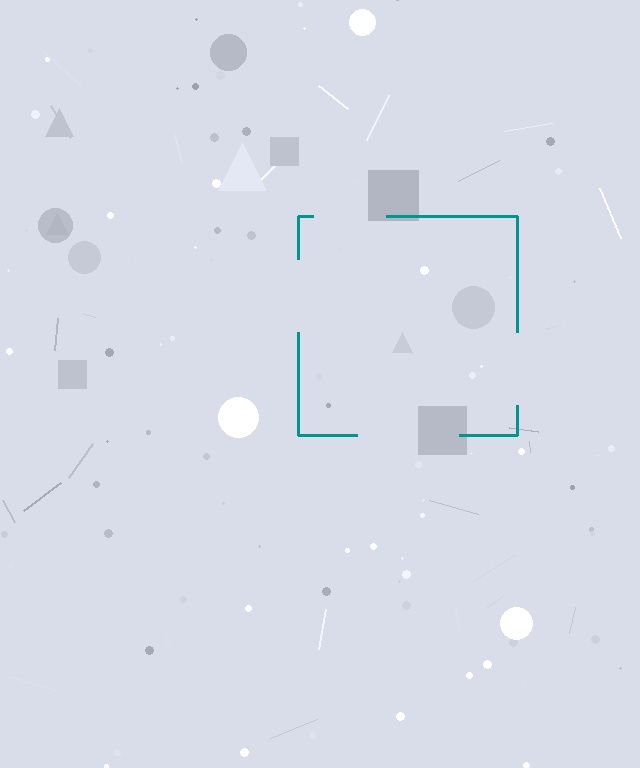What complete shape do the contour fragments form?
The contour fragments form a square.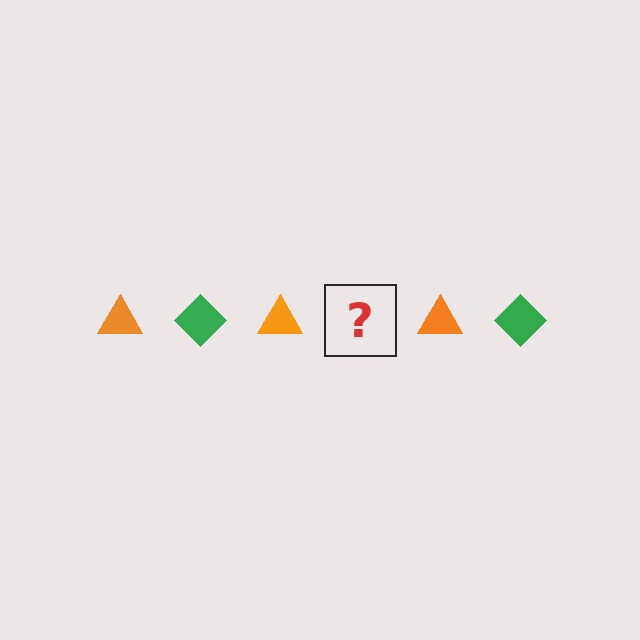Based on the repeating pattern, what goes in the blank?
The blank should be a green diamond.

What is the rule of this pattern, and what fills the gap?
The rule is that the pattern alternates between orange triangle and green diamond. The gap should be filled with a green diamond.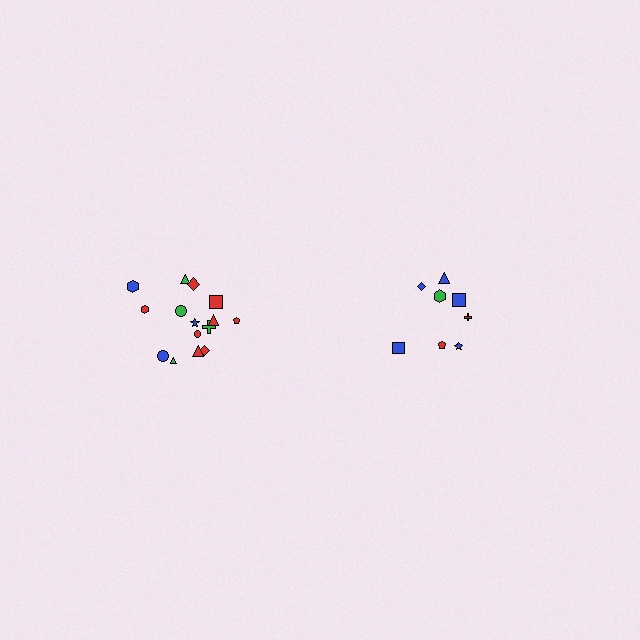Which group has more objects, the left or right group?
The left group.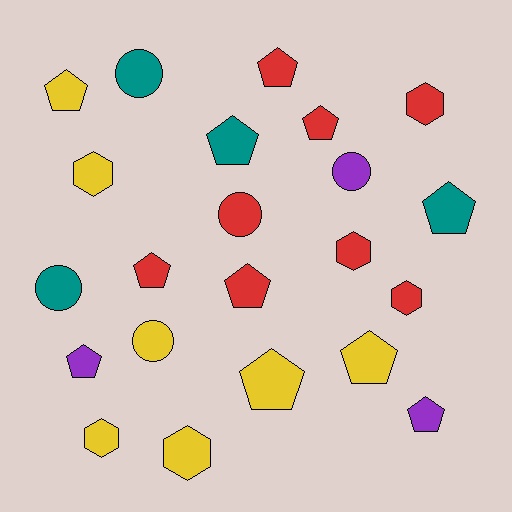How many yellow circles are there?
There is 1 yellow circle.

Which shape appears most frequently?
Pentagon, with 11 objects.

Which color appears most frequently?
Red, with 8 objects.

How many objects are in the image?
There are 22 objects.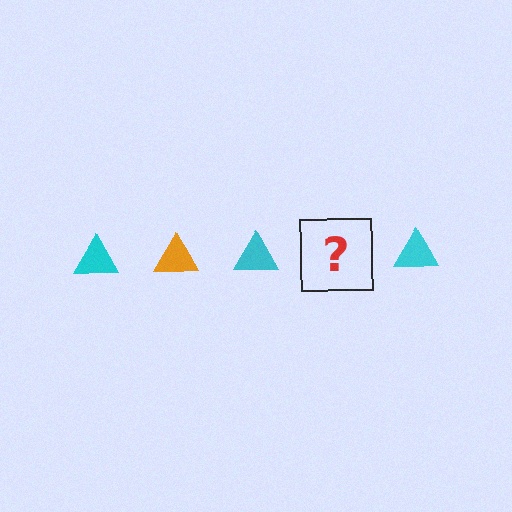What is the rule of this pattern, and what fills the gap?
The rule is that the pattern cycles through cyan, orange triangles. The gap should be filled with an orange triangle.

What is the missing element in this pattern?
The missing element is an orange triangle.